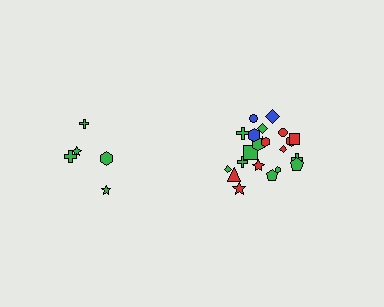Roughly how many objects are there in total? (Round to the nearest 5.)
Roughly 25 objects in total.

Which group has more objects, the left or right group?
The right group.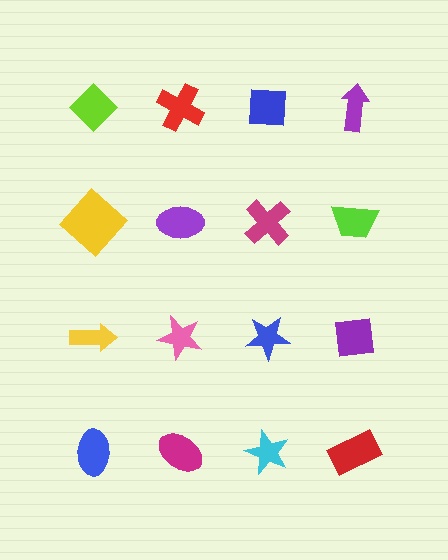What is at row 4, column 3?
A cyan star.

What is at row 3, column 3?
A blue star.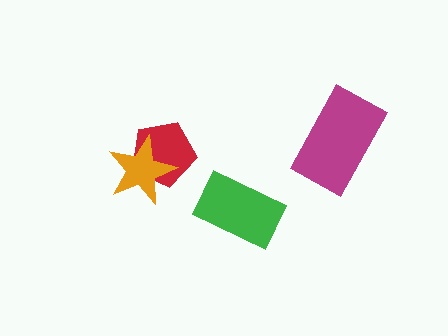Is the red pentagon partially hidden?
Yes, it is partially covered by another shape.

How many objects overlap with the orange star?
1 object overlaps with the orange star.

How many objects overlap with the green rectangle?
0 objects overlap with the green rectangle.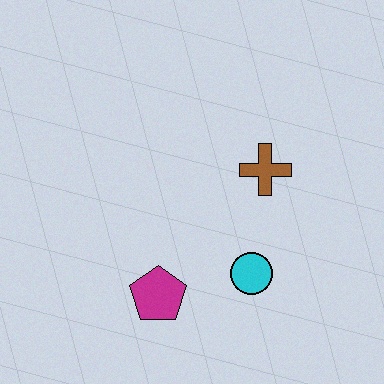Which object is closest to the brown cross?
The cyan circle is closest to the brown cross.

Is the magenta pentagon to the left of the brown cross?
Yes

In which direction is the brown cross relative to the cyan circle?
The brown cross is above the cyan circle.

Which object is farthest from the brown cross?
The magenta pentagon is farthest from the brown cross.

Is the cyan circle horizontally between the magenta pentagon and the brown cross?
Yes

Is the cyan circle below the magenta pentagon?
No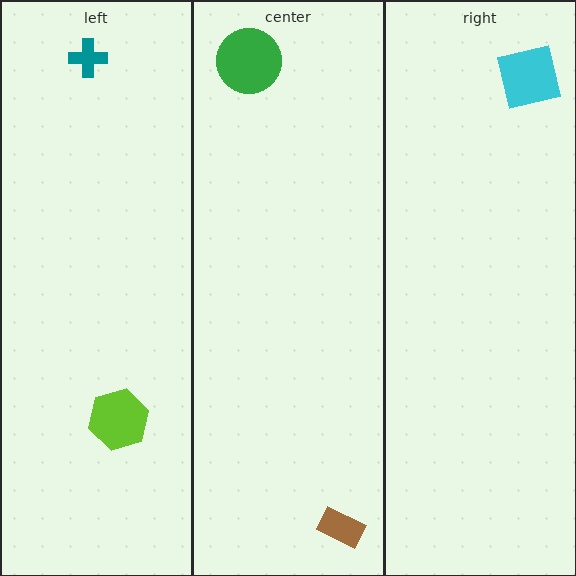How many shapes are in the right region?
1.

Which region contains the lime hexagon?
The left region.